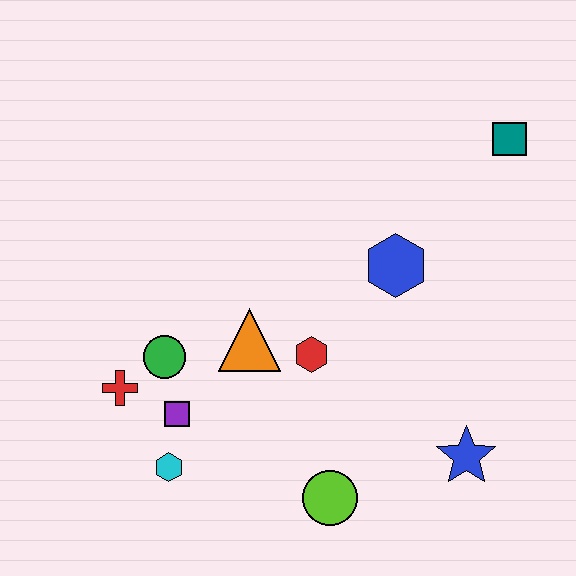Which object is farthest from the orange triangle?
The teal square is farthest from the orange triangle.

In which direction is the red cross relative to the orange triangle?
The red cross is to the left of the orange triangle.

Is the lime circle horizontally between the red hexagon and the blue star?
Yes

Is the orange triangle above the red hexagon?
Yes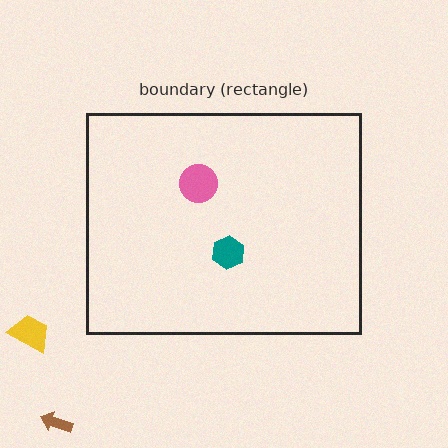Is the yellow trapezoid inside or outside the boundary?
Outside.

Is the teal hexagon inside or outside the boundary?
Inside.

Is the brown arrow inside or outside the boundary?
Outside.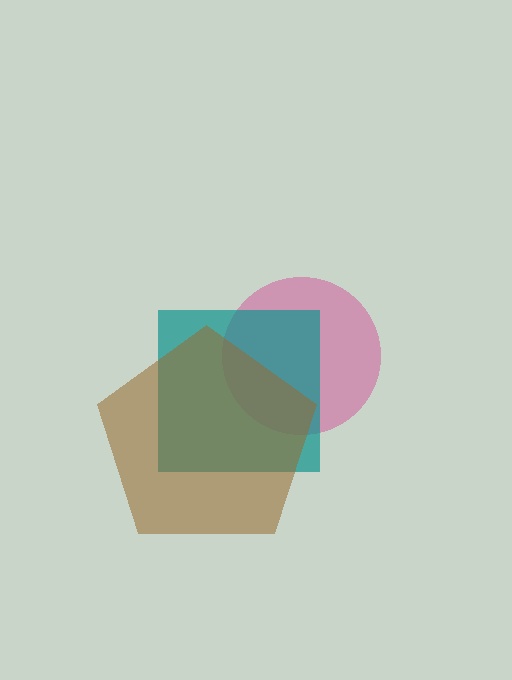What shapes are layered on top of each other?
The layered shapes are: a magenta circle, a teal square, a brown pentagon.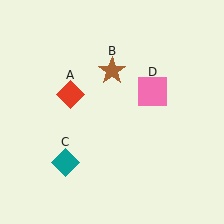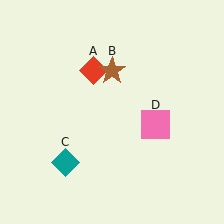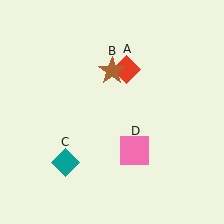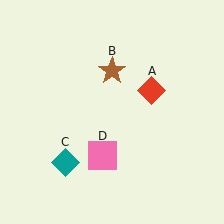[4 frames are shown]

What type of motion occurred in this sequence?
The red diamond (object A), pink square (object D) rotated clockwise around the center of the scene.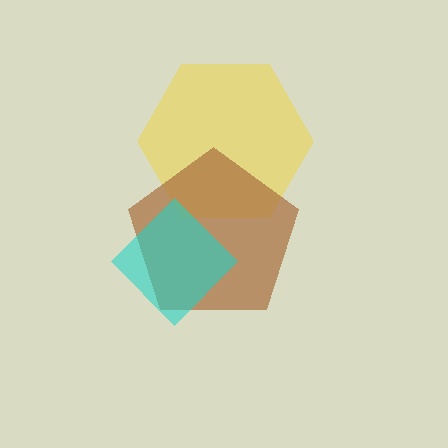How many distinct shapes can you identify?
There are 3 distinct shapes: a yellow hexagon, a brown pentagon, a cyan diamond.